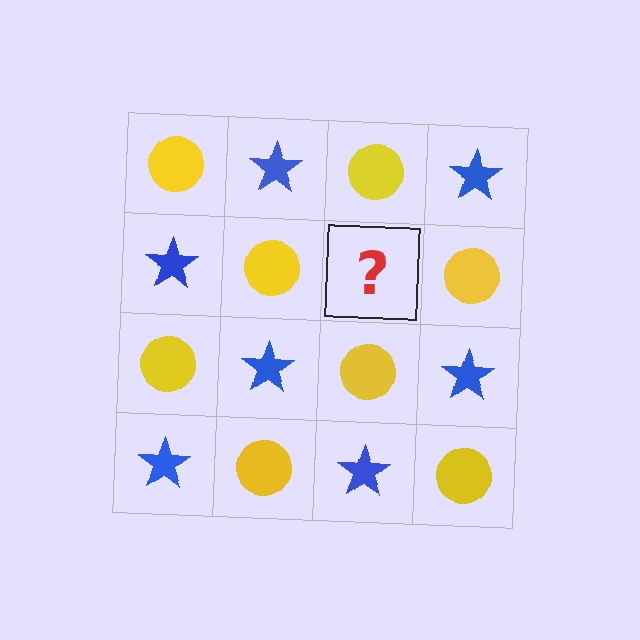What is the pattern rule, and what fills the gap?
The rule is that it alternates yellow circle and blue star in a checkerboard pattern. The gap should be filled with a blue star.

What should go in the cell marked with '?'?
The missing cell should contain a blue star.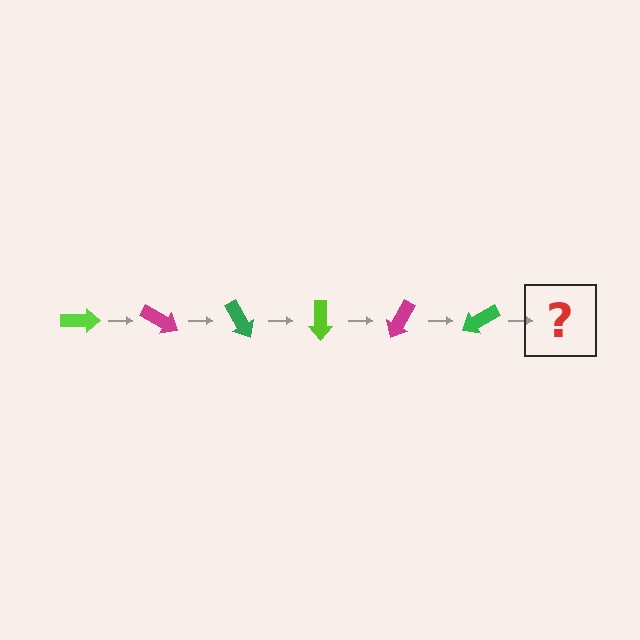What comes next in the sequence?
The next element should be a lime arrow, rotated 180 degrees from the start.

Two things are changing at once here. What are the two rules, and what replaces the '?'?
The two rules are that it rotates 30 degrees each step and the color cycles through lime, magenta, and green. The '?' should be a lime arrow, rotated 180 degrees from the start.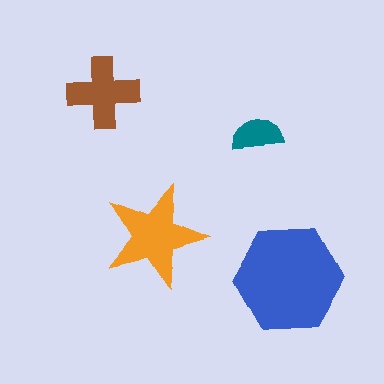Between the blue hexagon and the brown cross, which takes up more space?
The blue hexagon.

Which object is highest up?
The brown cross is topmost.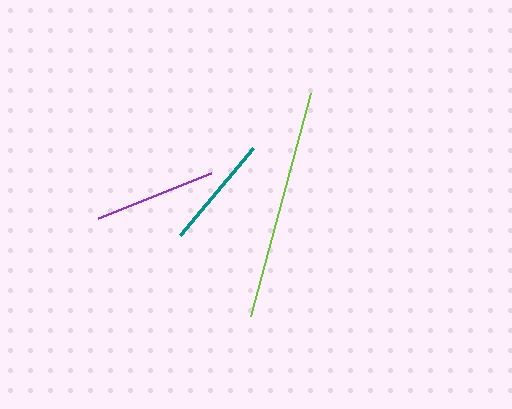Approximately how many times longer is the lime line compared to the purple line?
The lime line is approximately 1.9 times the length of the purple line.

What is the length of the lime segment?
The lime segment is approximately 232 pixels long.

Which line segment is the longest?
The lime line is the longest at approximately 232 pixels.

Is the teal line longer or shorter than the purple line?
The purple line is longer than the teal line.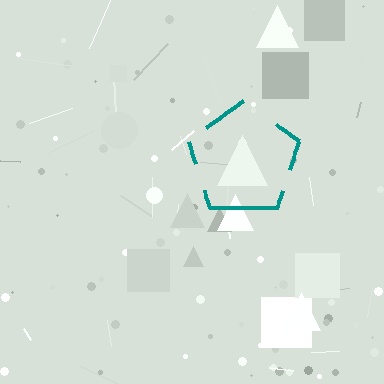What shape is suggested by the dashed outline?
The dashed outline suggests a pentagon.